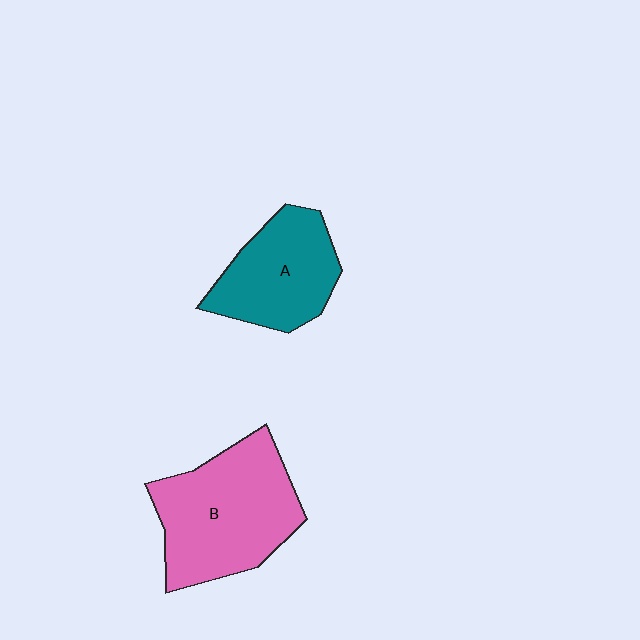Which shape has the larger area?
Shape B (pink).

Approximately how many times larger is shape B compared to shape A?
Approximately 1.4 times.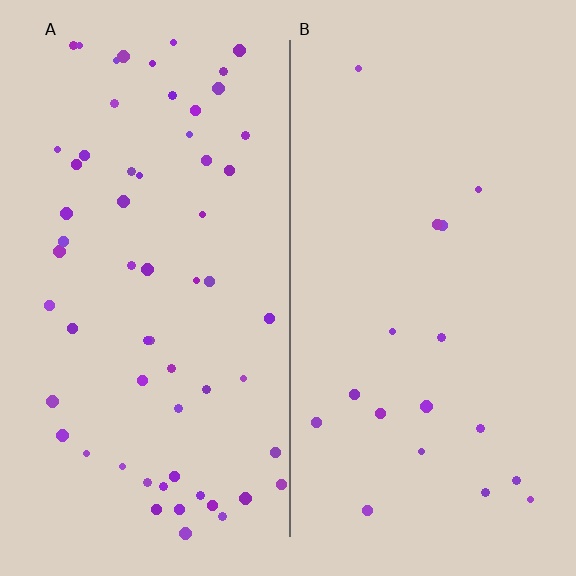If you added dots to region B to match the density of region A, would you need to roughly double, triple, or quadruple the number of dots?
Approximately triple.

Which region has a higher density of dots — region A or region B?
A (the left).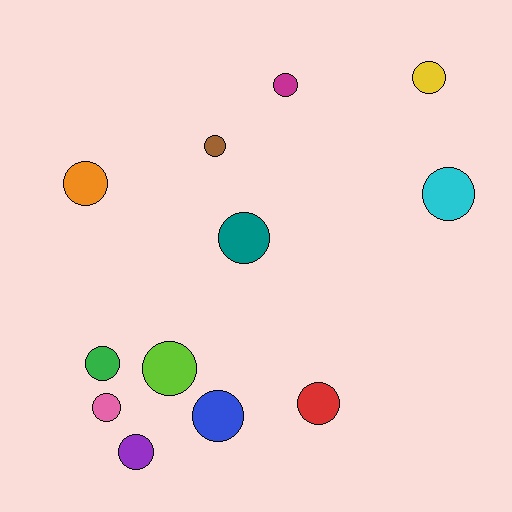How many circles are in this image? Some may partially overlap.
There are 12 circles.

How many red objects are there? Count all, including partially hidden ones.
There is 1 red object.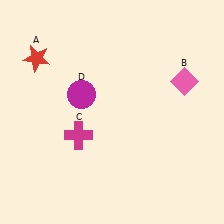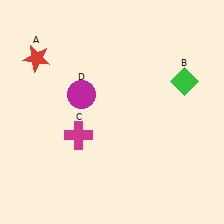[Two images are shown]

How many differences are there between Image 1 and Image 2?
There is 1 difference between the two images.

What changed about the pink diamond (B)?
In Image 1, B is pink. In Image 2, it changed to green.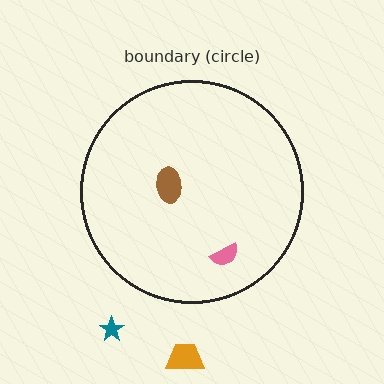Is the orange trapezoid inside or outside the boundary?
Outside.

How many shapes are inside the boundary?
2 inside, 2 outside.